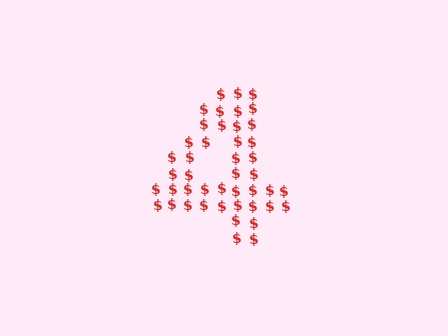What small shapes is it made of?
It is made of small dollar signs.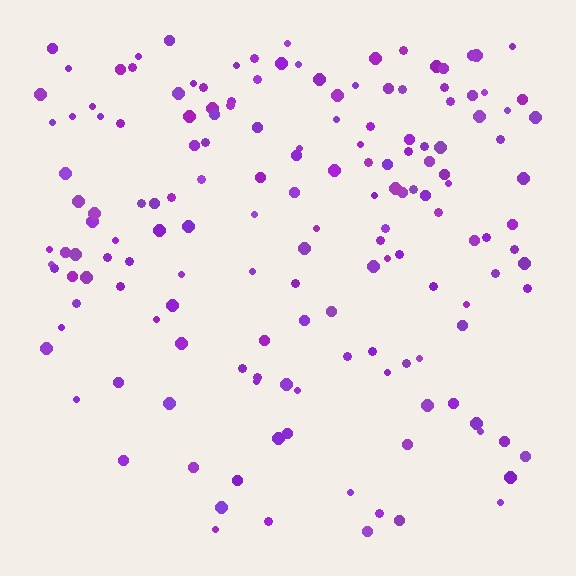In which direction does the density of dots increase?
From bottom to top, with the top side densest.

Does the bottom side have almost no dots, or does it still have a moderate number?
Still a moderate number, just noticeably fewer than the top.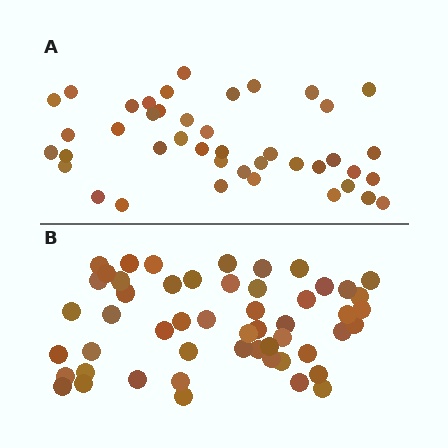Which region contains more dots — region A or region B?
Region B (the bottom region) has more dots.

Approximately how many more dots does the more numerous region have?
Region B has roughly 10 or so more dots than region A.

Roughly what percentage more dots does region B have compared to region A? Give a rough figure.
About 25% more.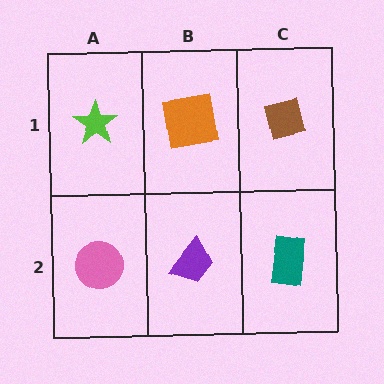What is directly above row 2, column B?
An orange square.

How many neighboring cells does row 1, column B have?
3.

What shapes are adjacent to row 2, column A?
A lime star (row 1, column A), a purple trapezoid (row 2, column B).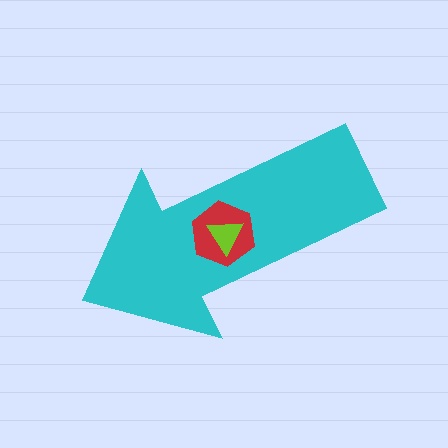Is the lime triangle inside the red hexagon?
Yes.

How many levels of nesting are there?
3.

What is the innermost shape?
The lime triangle.